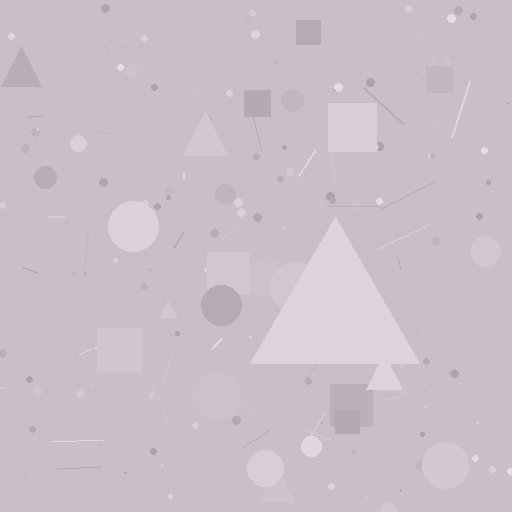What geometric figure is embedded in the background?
A triangle is embedded in the background.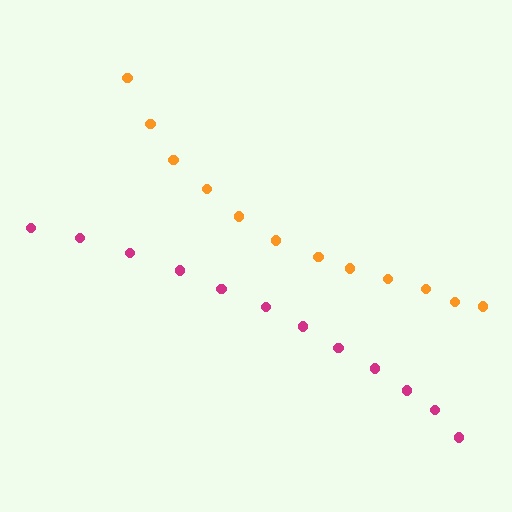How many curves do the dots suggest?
There are 2 distinct paths.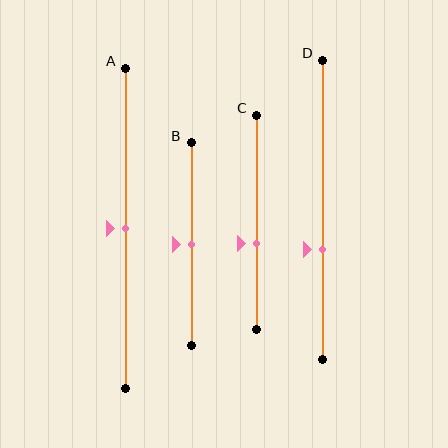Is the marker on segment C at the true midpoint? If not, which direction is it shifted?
No, the marker on segment C is shifted downward by about 10% of the segment length.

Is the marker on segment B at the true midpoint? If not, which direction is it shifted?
Yes, the marker on segment B is at the true midpoint.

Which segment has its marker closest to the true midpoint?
Segment A has its marker closest to the true midpoint.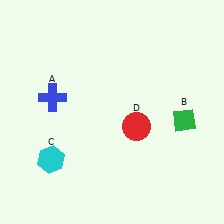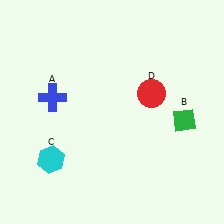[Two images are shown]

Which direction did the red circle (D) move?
The red circle (D) moved up.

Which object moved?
The red circle (D) moved up.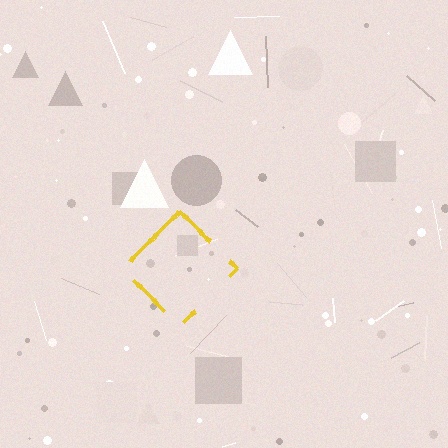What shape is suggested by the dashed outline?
The dashed outline suggests a diamond.